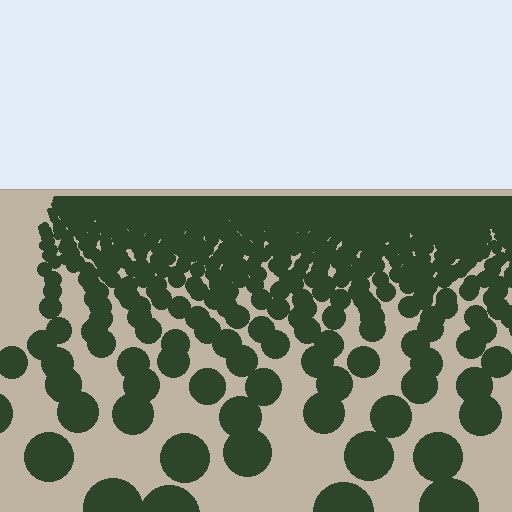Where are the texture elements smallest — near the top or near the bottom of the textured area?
Near the top.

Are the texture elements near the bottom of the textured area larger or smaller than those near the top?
Larger. Near the bottom, elements are closer to the viewer and appear at a bigger on-screen size.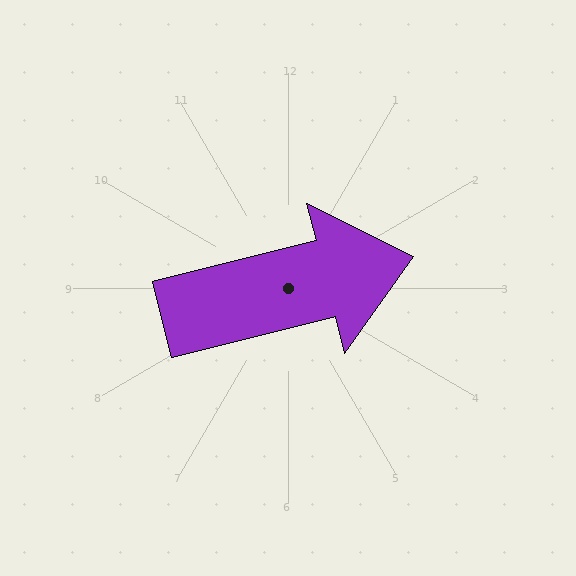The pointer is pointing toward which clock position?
Roughly 3 o'clock.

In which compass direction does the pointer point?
East.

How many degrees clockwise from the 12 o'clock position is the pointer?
Approximately 76 degrees.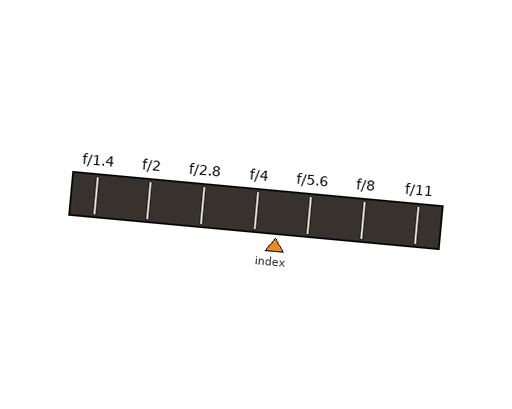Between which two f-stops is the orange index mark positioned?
The index mark is between f/4 and f/5.6.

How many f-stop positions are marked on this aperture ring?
There are 7 f-stop positions marked.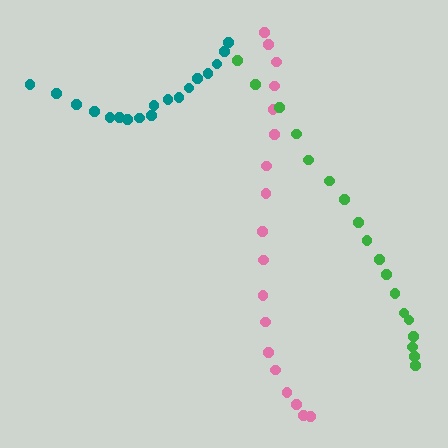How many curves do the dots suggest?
There are 3 distinct paths.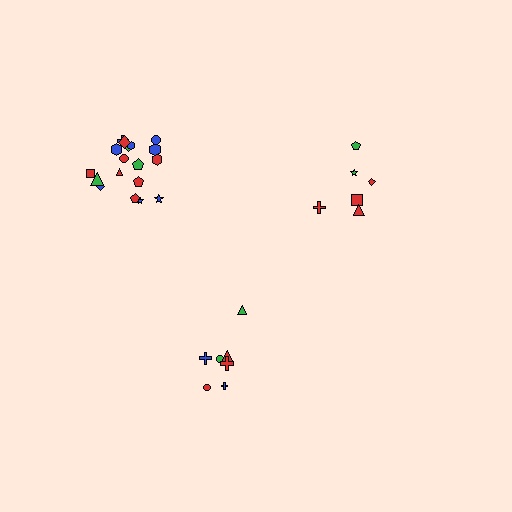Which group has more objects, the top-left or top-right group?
The top-left group.